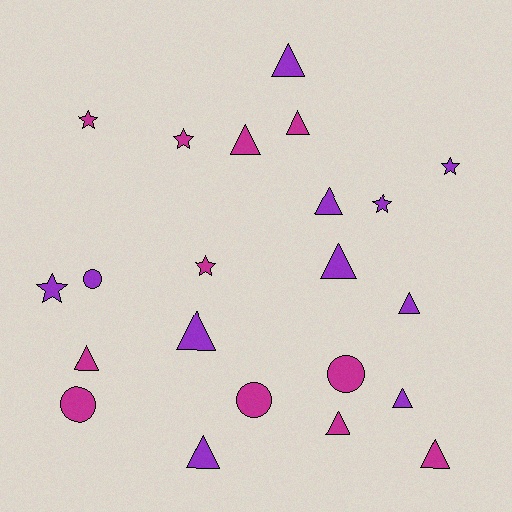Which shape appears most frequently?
Triangle, with 12 objects.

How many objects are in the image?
There are 22 objects.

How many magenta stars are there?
There are 3 magenta stars.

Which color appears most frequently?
Purple, with 11 objects.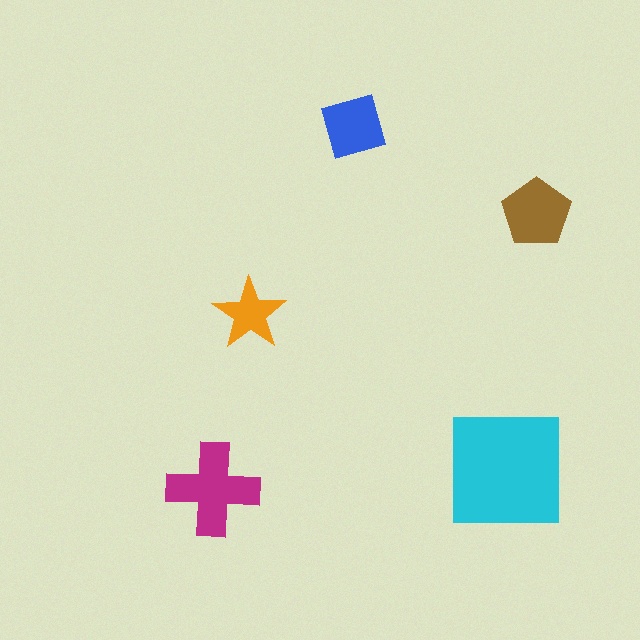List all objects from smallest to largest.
The orange star, the blue diamond, the brown pentagon, the magenta cross, the cyan square.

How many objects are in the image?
There are 5 objects in the image.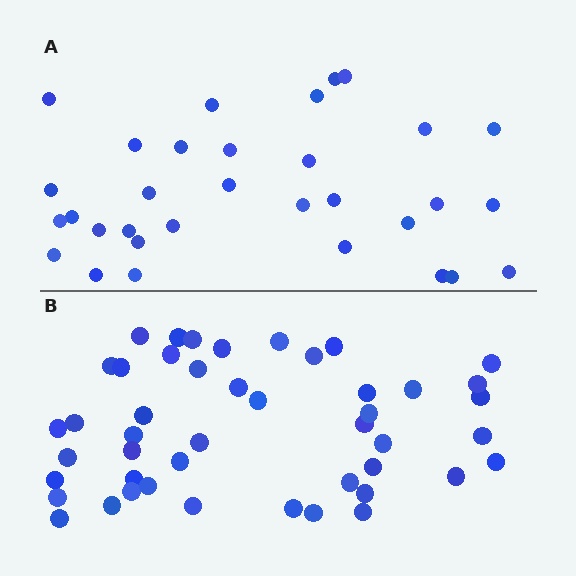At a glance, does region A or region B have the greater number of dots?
Region B (the bottom region) has more dots.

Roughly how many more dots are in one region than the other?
Region B has approximately 15 more dots than region A.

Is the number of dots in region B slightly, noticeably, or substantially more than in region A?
Region B has noticeably more, but not dramatically so. The ratio is roughly 1.4 to 1.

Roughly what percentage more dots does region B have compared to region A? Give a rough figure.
About 45% more.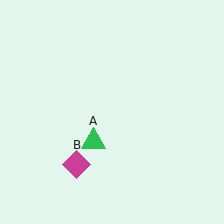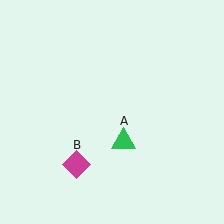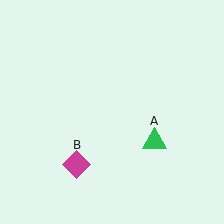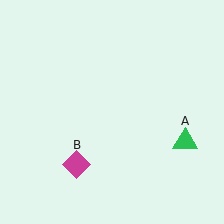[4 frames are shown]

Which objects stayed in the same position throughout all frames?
Magenta diamond (object B) remained stationary.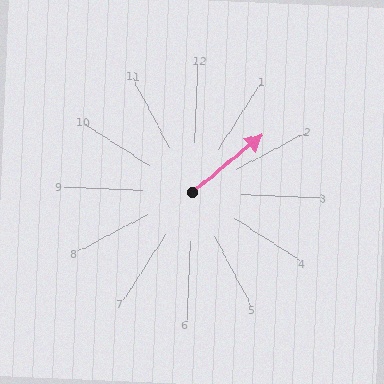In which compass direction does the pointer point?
Northeast.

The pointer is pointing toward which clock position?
Roughly 2 o'clock.